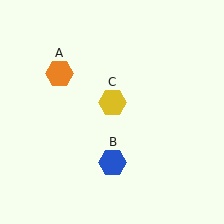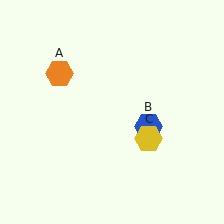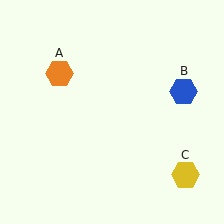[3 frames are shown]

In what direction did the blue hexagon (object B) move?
The blue hexagon (object B) moved up and to the right.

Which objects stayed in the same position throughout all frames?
Orange hexagon (object A) remained stationary.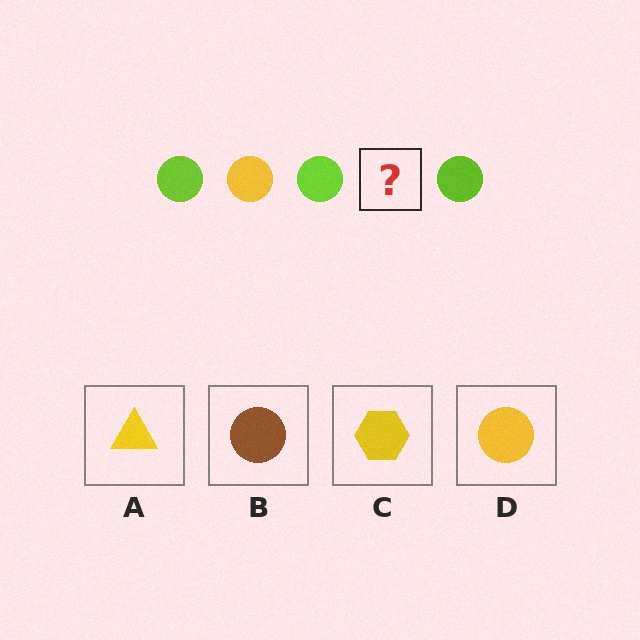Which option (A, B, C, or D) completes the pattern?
D.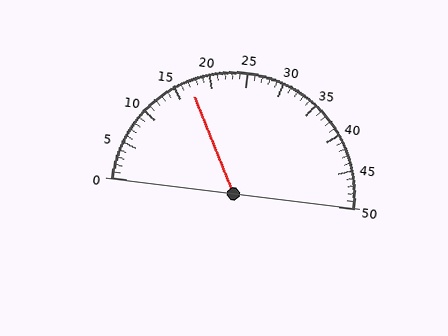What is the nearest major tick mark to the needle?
The nearest major tick mark is 15.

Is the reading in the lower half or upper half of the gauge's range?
The reading is in the lower half of the range (0 to 50).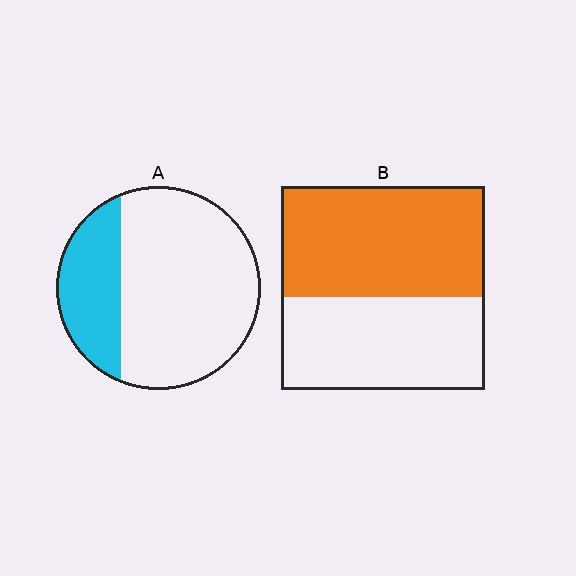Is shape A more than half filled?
No.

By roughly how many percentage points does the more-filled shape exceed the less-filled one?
By roughly 25 percentage points (B over A).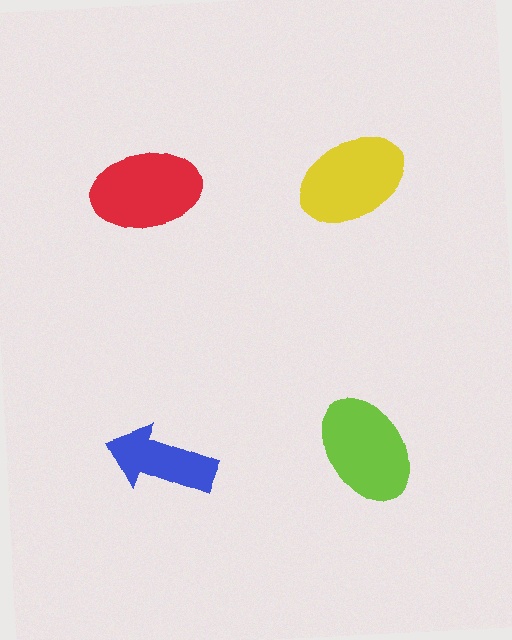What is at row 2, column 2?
A lime ellipse.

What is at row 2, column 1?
A blue arrow.